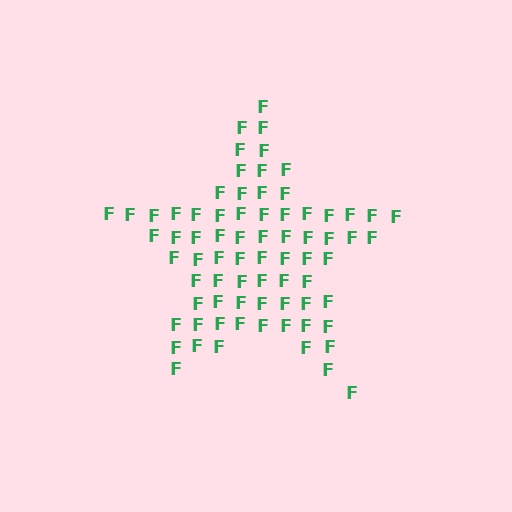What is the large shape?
The large shape is a star.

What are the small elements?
The small elements are letter F's.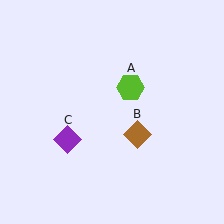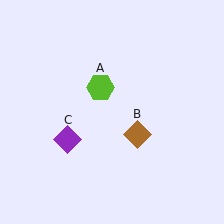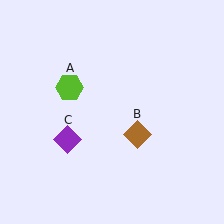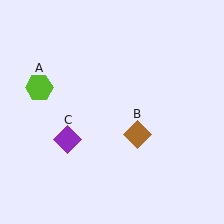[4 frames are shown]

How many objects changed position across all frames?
1 object changed position: lime hexagon (object A).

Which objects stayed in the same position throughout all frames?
Brown diamond (object B) and purple diamond (object C) remained stationary.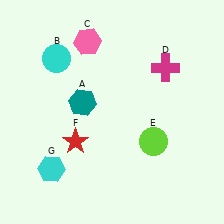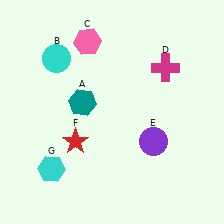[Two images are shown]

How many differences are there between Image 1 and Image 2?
There is 1 difference between the two images.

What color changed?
The circle (E) changed from lime in Image 1 to purple in Image 2.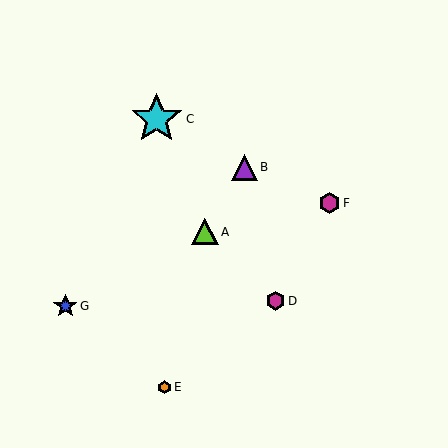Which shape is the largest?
The cyan star (labeled C) is the largest.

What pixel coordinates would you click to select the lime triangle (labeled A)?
Click at (205, 232) to select the lime triangle A.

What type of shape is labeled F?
Shape F is a magenta hexagon.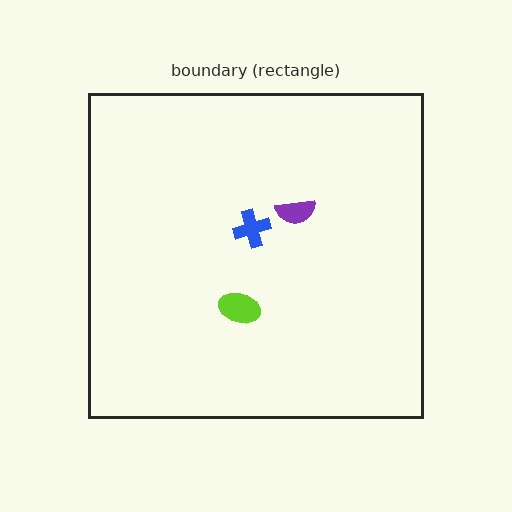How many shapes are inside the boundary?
3 inside, 0 outside.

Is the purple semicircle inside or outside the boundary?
Inside.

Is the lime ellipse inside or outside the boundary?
Inside.